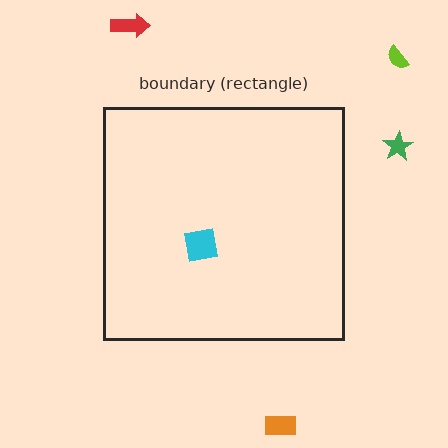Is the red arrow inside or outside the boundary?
Outside.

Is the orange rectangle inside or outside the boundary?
Outside.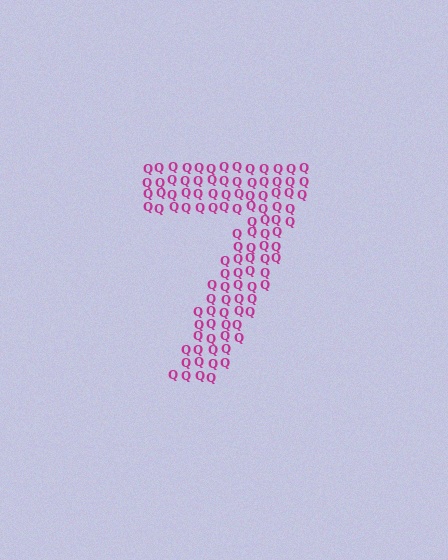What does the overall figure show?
The overall figure shows the digit 7.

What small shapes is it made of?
It is made of small letter Q's.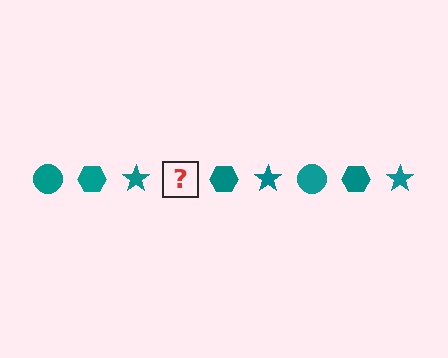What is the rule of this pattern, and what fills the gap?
The rule is that the pattern cycles through circle, hexagon, star shapes in teal. The gap should be filled with a teal circle.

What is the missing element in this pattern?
The missing element is a teal circle.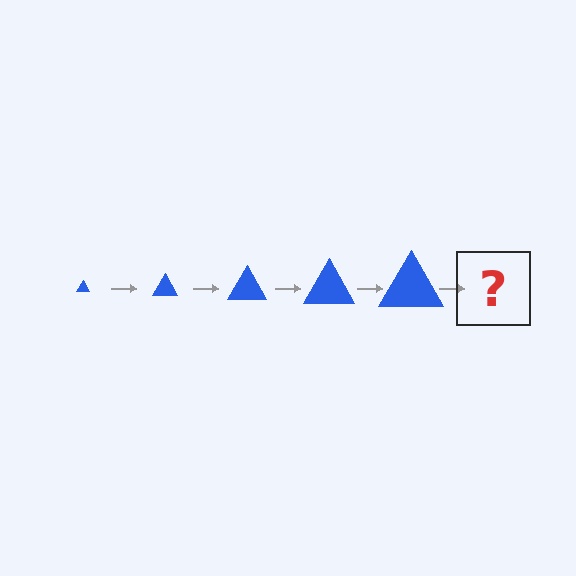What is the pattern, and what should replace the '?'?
The pattern is that the triangle gets progressively larger each step. The '?' should be a blue triangle, larger than the previous one.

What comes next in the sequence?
The next element should be a blue triangle, larger than the previous one.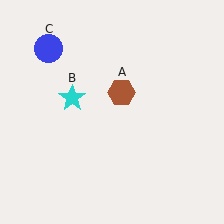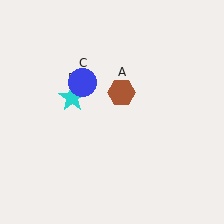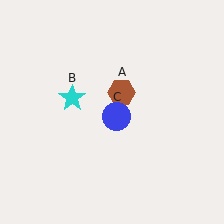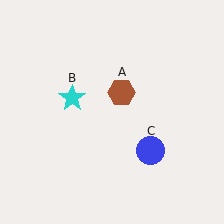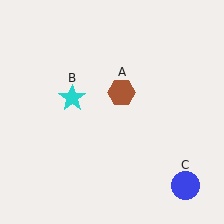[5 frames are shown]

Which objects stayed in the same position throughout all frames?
Brown hexagon (object A) and cyan star (object B) remained stationary.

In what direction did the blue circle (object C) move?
The blue circle (object C) moved down and to the right.